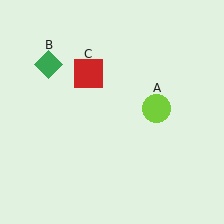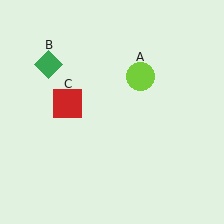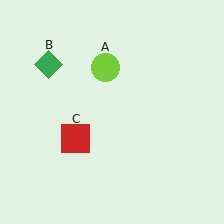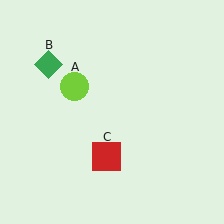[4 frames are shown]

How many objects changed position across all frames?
2 objects changed position: lime circle (object A), red square (object C).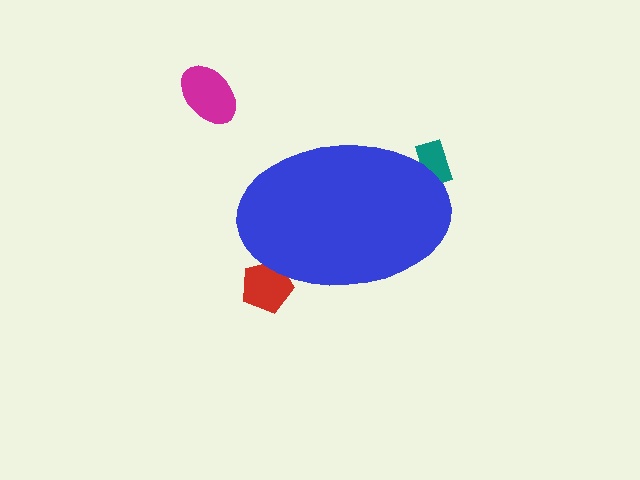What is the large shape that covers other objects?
A blue ellipse.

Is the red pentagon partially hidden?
Yes, the red pentagon is partially hidden behind the blue ellipse.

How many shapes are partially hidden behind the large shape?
2 shapes are partially hidden.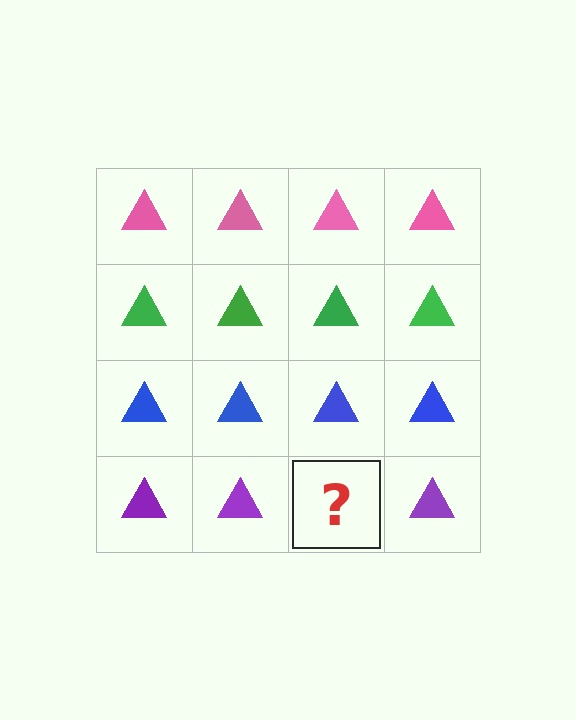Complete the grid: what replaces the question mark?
The question mark should be replaced with a purple triangle.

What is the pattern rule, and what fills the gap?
The rule is that each row has a consistent color. The gap should be filled with a purple triangle.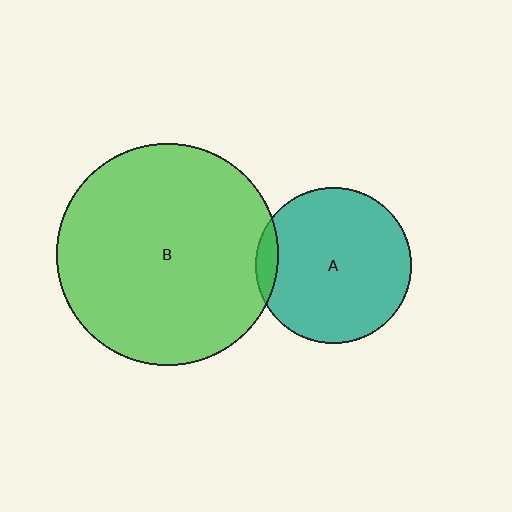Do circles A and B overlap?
Yes.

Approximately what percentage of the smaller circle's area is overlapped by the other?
Approximately 5%.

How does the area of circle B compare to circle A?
Approximately 2.0 times.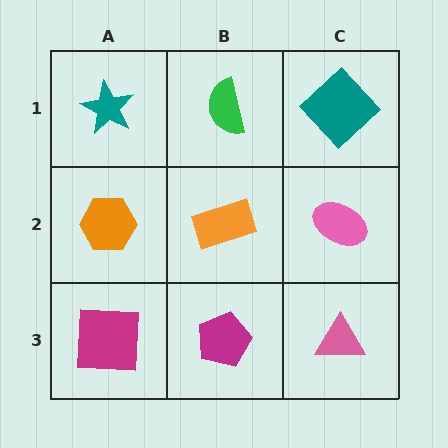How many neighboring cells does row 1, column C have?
2.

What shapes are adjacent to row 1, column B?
An orange rectangle (row 2, column B), a teal star (row 1, column A), a teal diamond (row 1, column C).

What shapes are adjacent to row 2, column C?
A teal diamond (row 1, column C), a pink triangle (row 3, column C), an orange rectangle (row 2, column B).